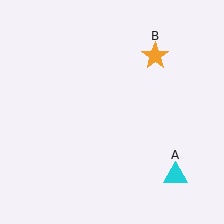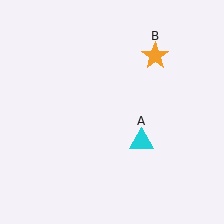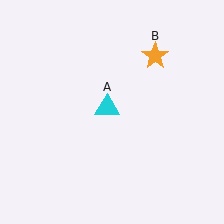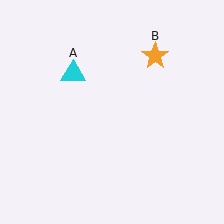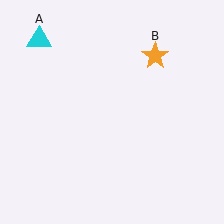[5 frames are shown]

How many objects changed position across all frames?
1 object changed position: cyan triangle (object A).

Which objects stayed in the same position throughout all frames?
Orange star (object B) remained stationary.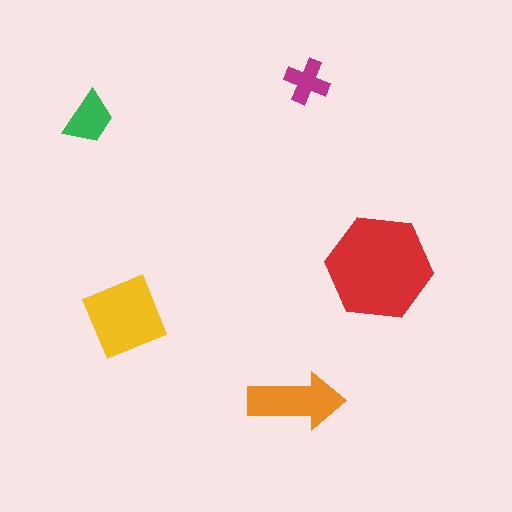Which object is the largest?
The red hexagon.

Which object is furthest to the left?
The green trapezoid is leftmost.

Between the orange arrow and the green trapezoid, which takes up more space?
The orange arrow.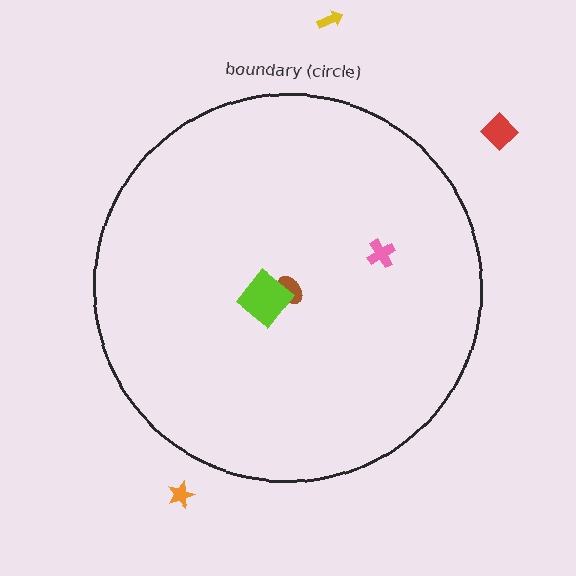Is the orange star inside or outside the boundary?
Outside.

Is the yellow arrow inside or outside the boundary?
Outside.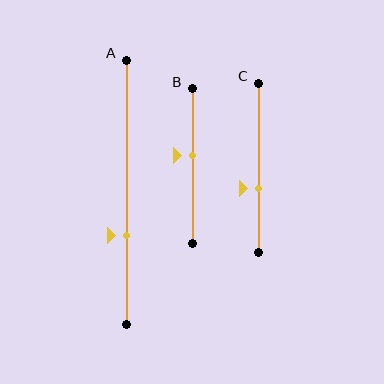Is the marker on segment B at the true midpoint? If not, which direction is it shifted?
No, the marker on segment B is shifted upward by about 7% of the segment length.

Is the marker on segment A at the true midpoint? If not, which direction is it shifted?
No, the marker on segment A is shifted downward by about 17% of the segment length.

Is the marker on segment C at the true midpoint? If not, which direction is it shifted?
No, the marker on segment C is shifted downward by about 12% of the segment length.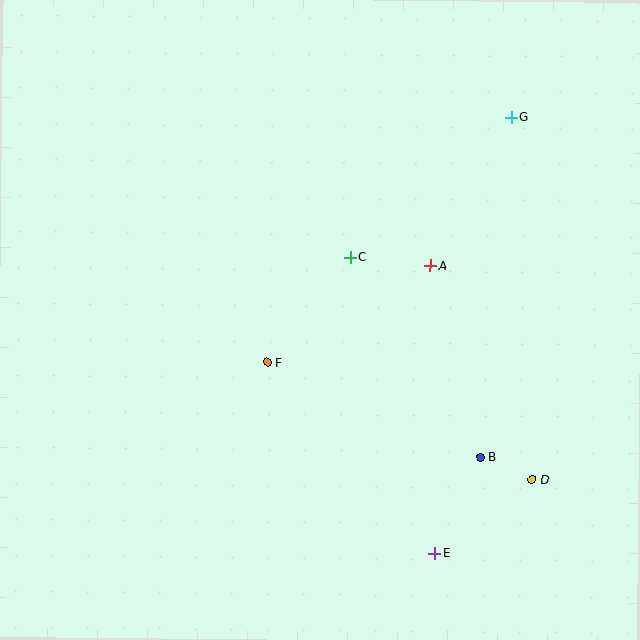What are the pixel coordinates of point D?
Point D is at (532, 480).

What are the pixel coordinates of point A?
Point A is at (430, 266).